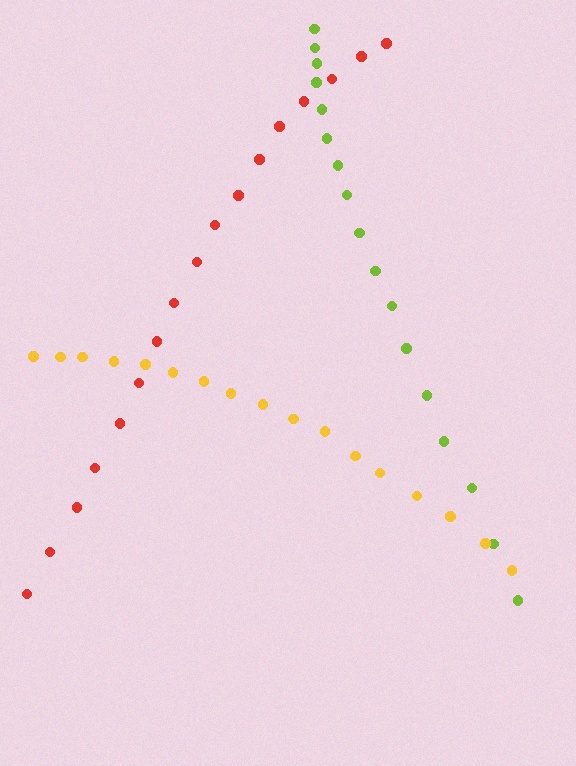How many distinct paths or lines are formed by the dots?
There are 3 distinct paths.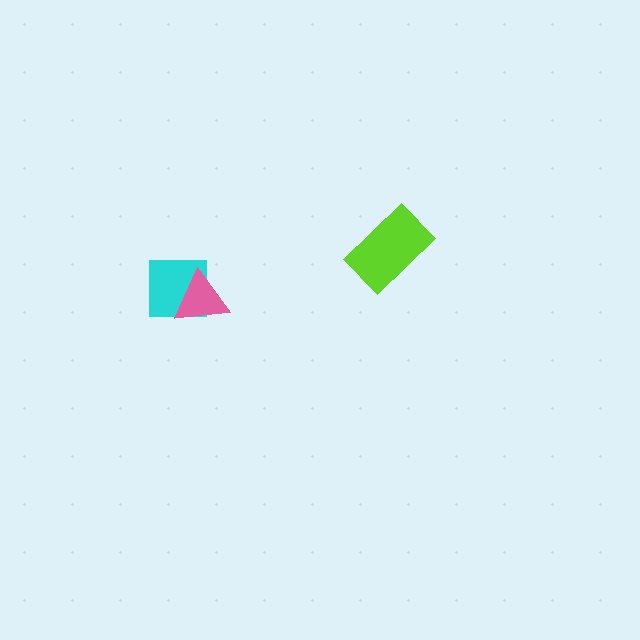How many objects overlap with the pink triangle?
1 object overlaps with the pink triangle.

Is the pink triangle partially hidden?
No, no other shape covers it.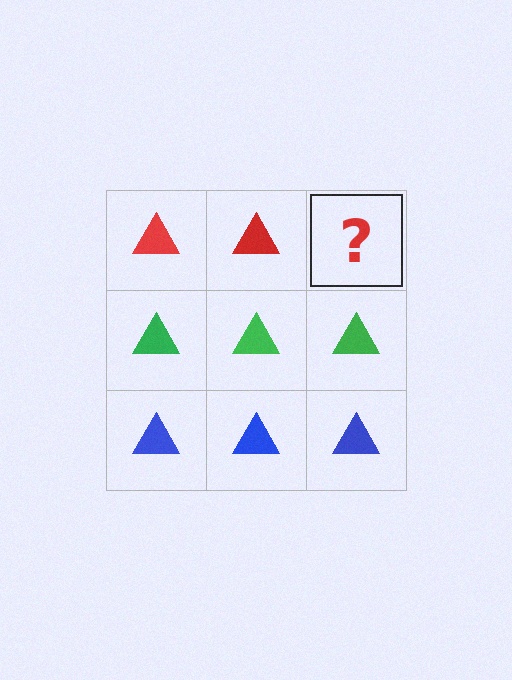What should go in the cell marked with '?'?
The missing cell should contain a red triangle.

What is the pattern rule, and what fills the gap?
The rule is that each row has a consistent color. The gap should be filled with a red triangle.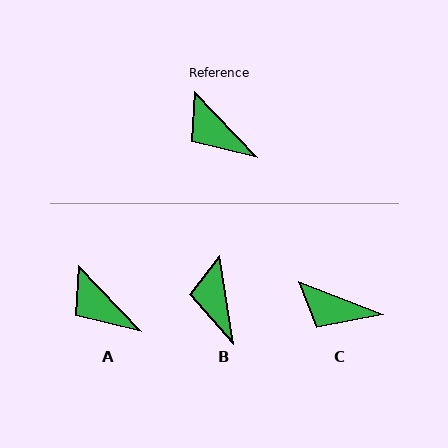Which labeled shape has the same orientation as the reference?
A.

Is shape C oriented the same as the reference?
No, it is off by about 25 degrees.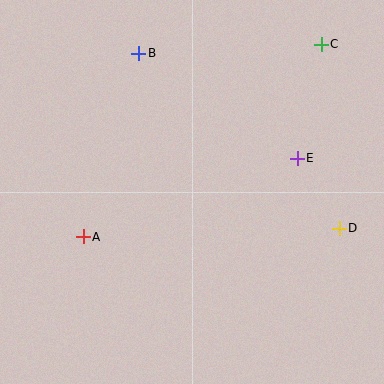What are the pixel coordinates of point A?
Point A is at (83, 237).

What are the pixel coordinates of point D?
Point D is at (339, 228).